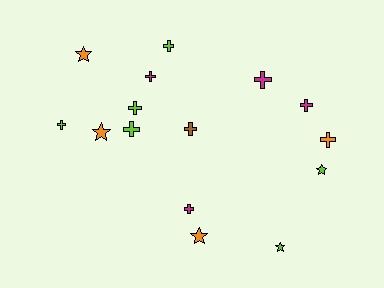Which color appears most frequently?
Lime, with 6 objects.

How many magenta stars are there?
There are no magenta stars.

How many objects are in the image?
There are 15 objects.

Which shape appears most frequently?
Cross, with 10 objects.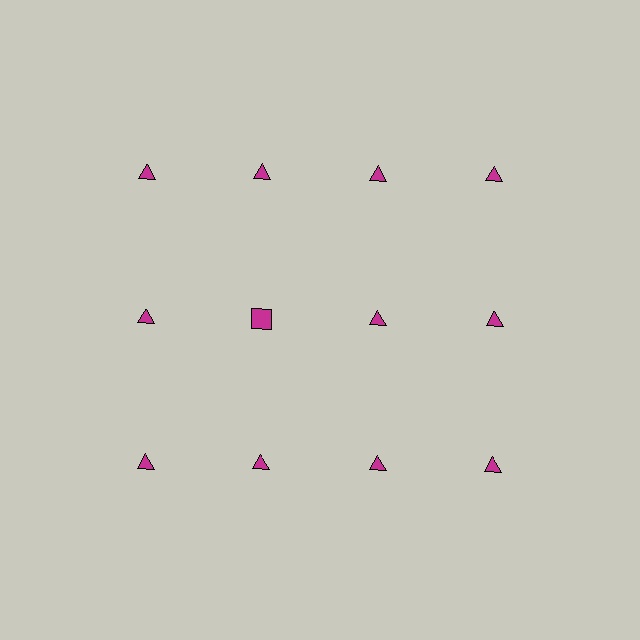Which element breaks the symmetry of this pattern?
The magenta square in the second row, second from left column breaks the symmetry. All other shapes are magenta triangles.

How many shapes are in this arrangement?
There are 12 shapes arranged in a grid pattern.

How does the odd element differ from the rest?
It has a different shape: square instead of triangle.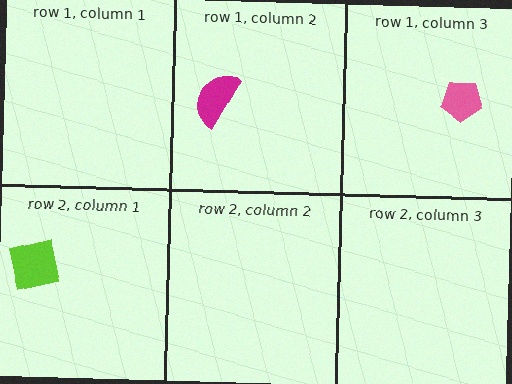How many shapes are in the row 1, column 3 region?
1.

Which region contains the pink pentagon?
The row 1, column 3 region.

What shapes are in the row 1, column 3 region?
The pink pentagon.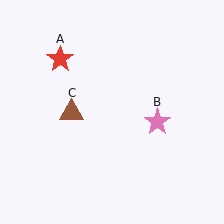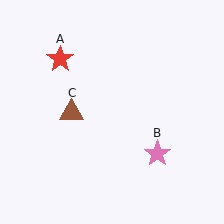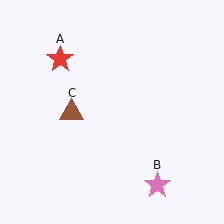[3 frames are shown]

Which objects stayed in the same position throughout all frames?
Red star (object A) and brown triangle (object C) remained stationary.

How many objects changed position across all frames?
1 object changed position: pink star (object B).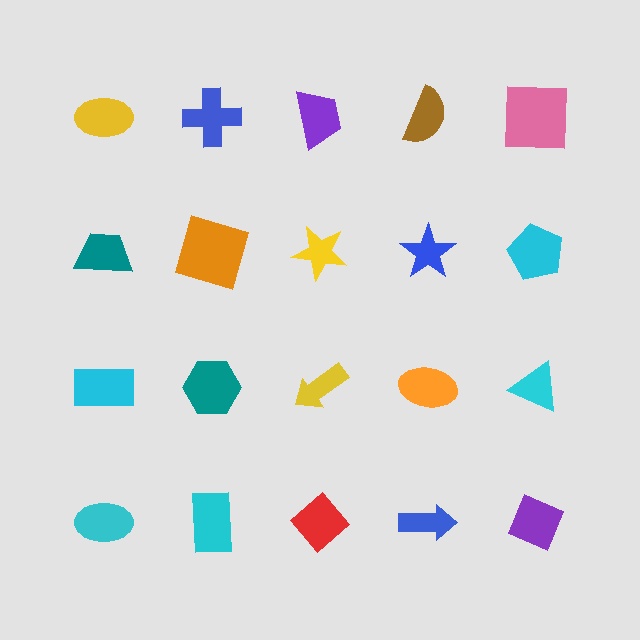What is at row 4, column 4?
A blue arrow.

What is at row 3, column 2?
A teal hexagon.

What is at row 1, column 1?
A yellow ellipse.